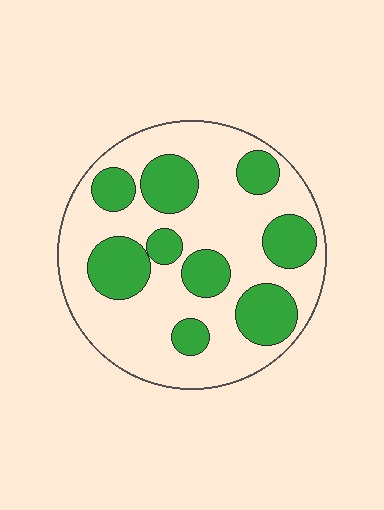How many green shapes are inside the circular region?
9.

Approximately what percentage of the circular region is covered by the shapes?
Approximately 35%.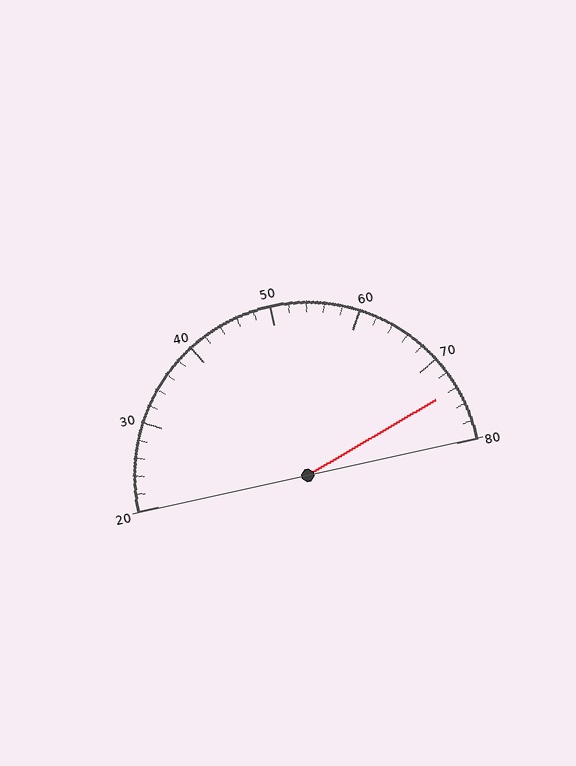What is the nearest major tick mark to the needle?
The nearest major tick mark is 70.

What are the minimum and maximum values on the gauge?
The gauge ranges from 20 to 80.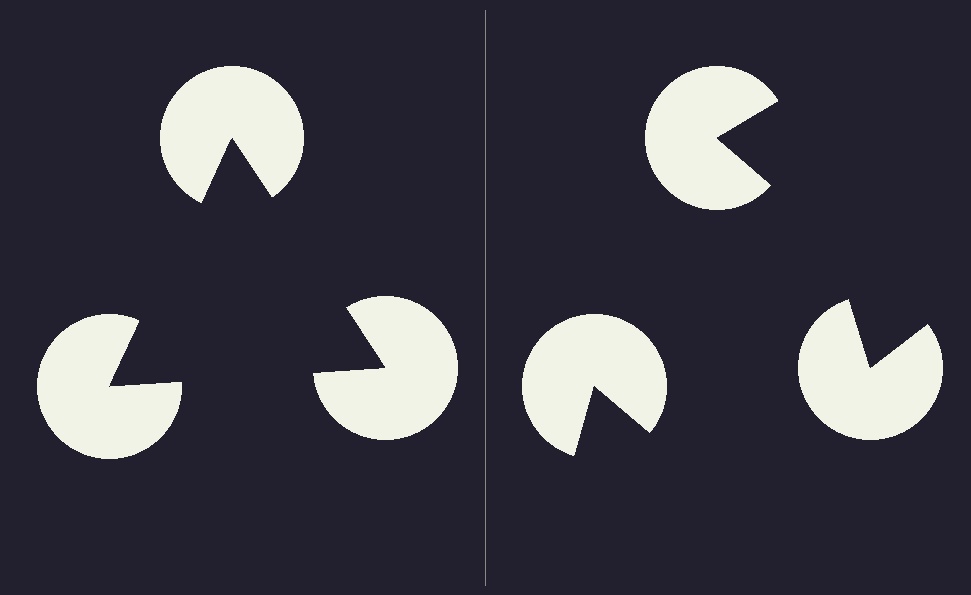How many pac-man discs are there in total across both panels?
6 — 3 on each side.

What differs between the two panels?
The pac-man discs are positioned identically on both sides; only the wedge orientations differ. On the left they align to a triangle; on the right they are misaligned.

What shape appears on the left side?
An illusory triangle.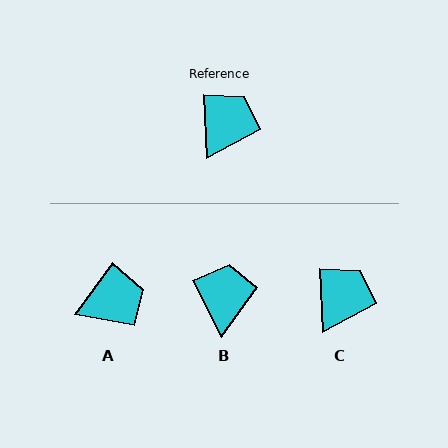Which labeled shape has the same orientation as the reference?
C.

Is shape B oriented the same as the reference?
No, it is off by about 25 degrees.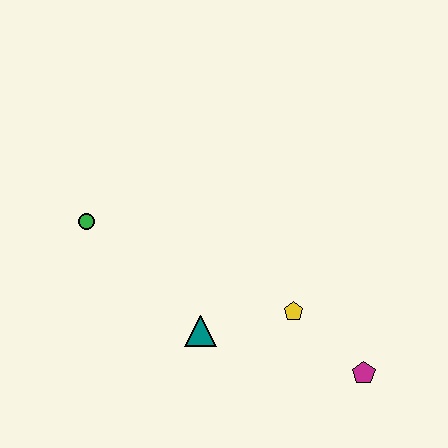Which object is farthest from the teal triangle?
The magenta pentagon is farthest from the teal triangle.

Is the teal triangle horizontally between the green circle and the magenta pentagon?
Yes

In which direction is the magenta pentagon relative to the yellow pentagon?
The magenta pentagon is to the right of the yellow pentagon.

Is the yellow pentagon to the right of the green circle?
Yes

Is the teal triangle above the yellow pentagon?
No